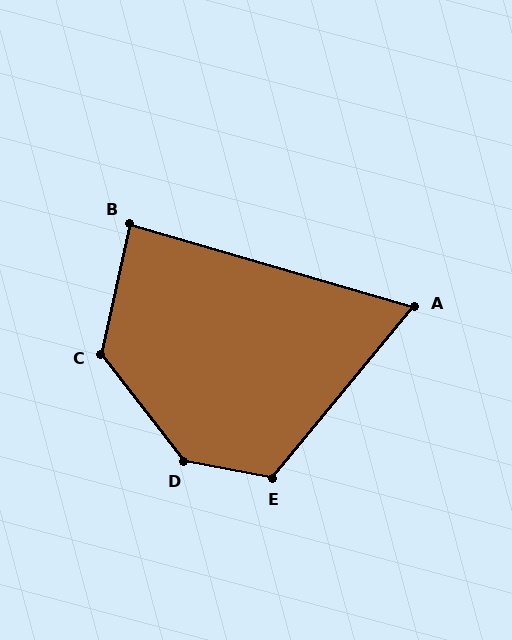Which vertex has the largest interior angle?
D, at approximately 138 degrees.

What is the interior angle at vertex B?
Approximately 86 degrees (approximately right).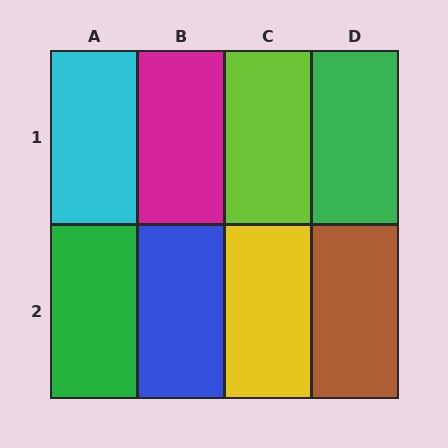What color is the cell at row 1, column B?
Magenta.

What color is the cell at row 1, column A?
Cyan.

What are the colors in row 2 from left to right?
Green, blue, yellow, brown.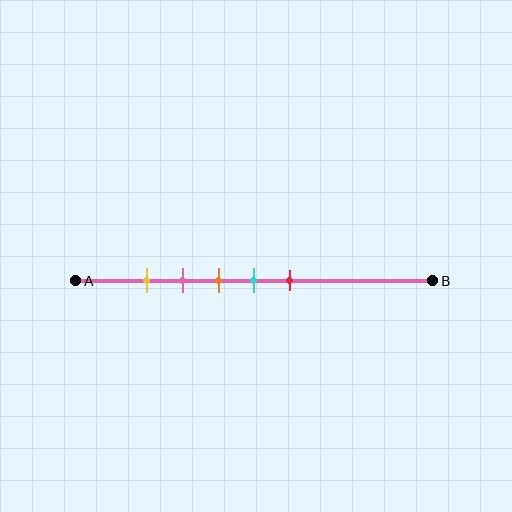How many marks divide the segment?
There are 5 marks dividing the segment.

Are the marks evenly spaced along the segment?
Yes, the marks are approximately evenly spaced.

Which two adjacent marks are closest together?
The yellow and pink marks are the closest adjacent pair.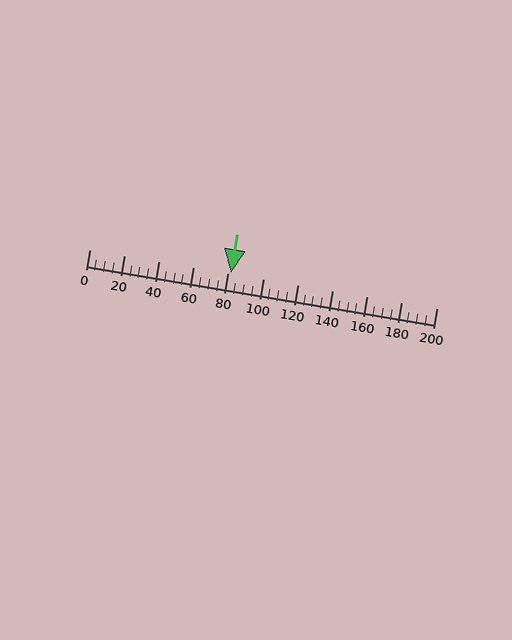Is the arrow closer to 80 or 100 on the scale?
The arrow is closer to 80.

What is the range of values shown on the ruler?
The ruler shows values from 0 to 200.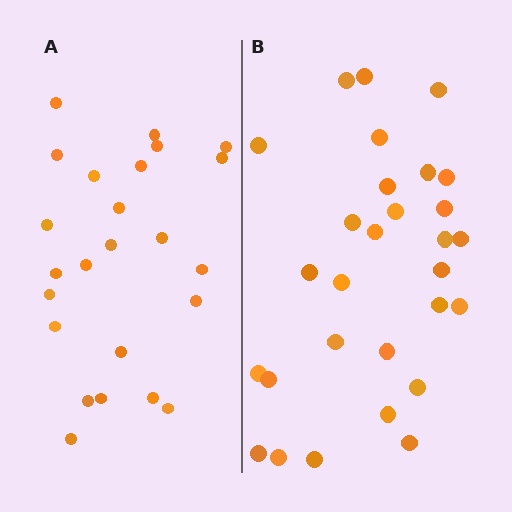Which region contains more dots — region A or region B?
Region B (the right region) has more dots.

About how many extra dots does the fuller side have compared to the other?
Region B has about 5 more dots than region A.